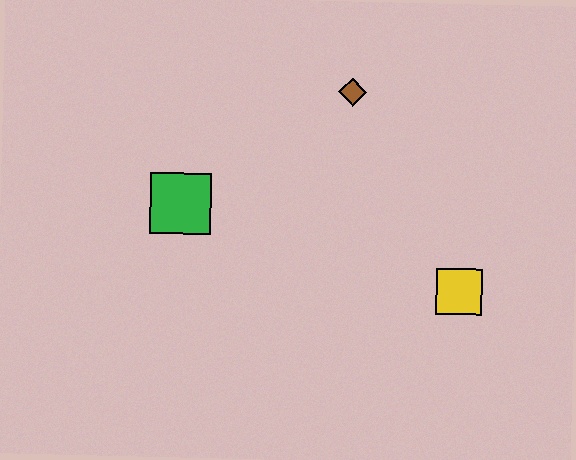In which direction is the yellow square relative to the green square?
The yellow square is to the right of the green square.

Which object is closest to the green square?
The brown diamond is closest to the green square.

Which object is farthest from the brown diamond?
The yellow square is farthest from the brown diamond.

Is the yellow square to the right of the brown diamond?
Yes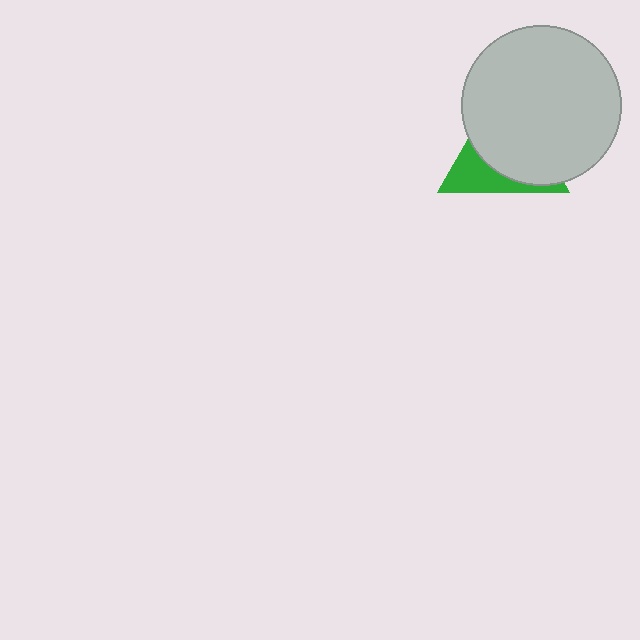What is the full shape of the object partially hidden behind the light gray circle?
The partially hidden object is a green triangle.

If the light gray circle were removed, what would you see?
You would see the complete green triangle.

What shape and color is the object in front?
The object in front is a light gray circle.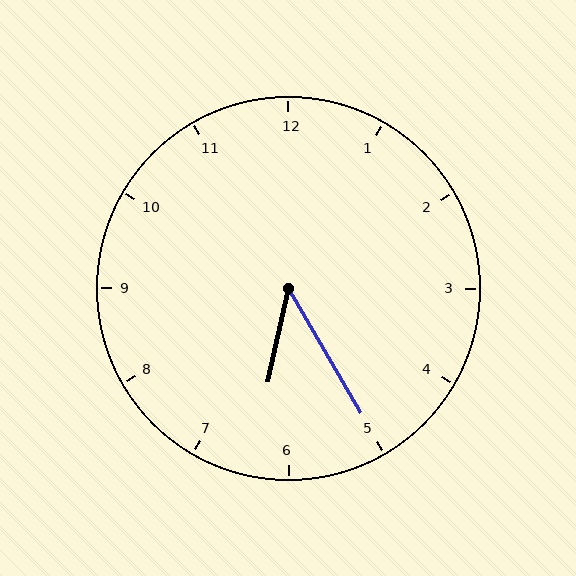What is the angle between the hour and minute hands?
Approximately 42 degrees.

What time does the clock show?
6:25.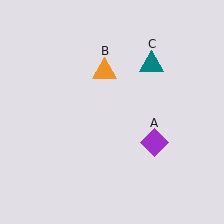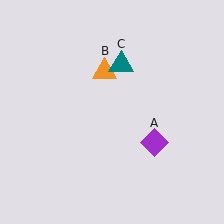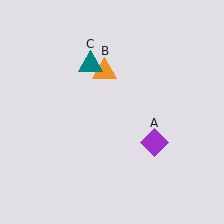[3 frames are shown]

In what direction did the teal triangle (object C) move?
The teal triangle (object C) moved left.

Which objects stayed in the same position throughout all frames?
Purple diamond (object A) and orange triangle (object B) remained stationary.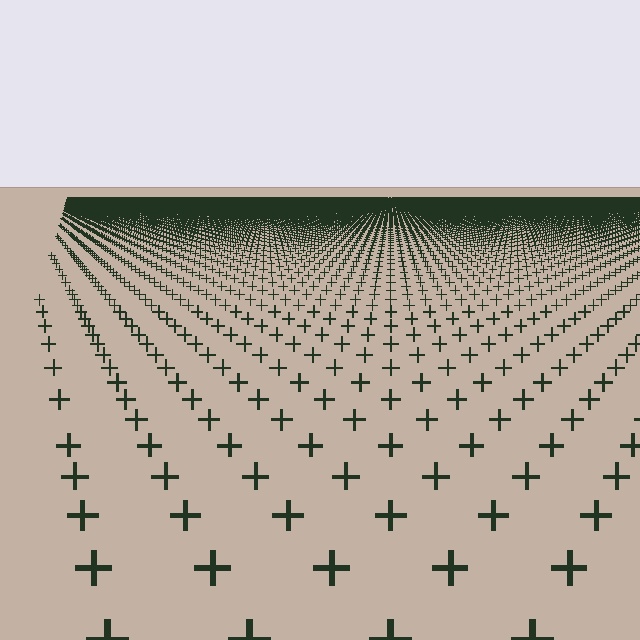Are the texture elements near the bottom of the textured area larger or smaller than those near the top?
Larger. Near the bottom, elements are closer to the viewer and appear at a bigger on-screen size.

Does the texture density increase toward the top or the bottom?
Density increases toward the top.